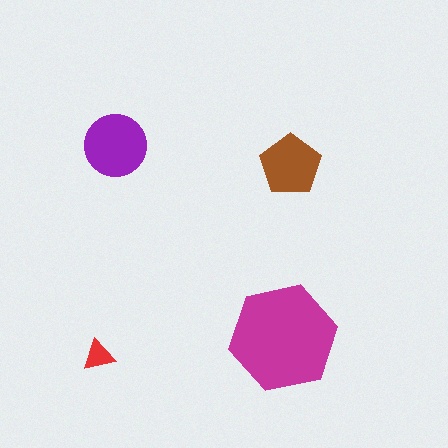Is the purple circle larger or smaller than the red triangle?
Larger.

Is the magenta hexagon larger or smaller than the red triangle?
Larger.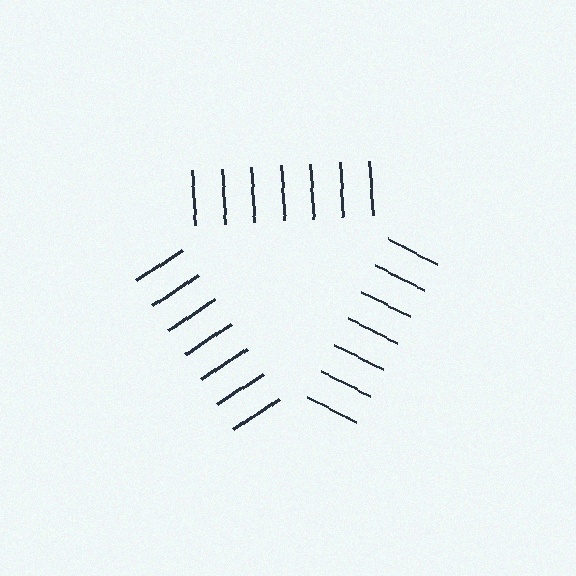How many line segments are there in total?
21 — 7 along each of the 3 edges.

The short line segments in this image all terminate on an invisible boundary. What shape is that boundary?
An illusory triangle — the line segments terminate on its edges but no continuous stroke is drawn.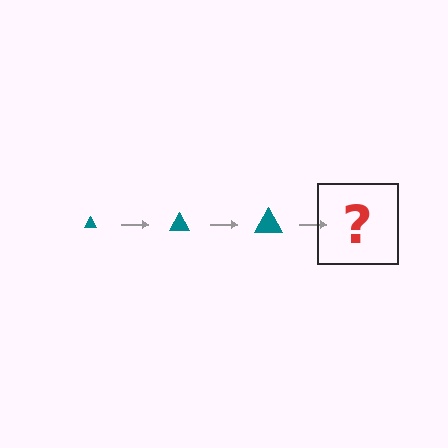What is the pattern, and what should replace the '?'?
The pattern is that the triangle gets progressively larger each step. The '?' should be a teal triangle, larger than the previous one.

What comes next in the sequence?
The next element should be a teal triangle, larger than the previous one.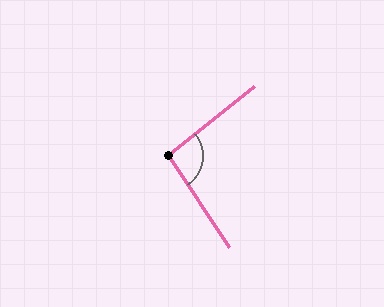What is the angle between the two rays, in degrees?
Approximately 95 degrees.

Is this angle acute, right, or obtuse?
It is approximately a right angle.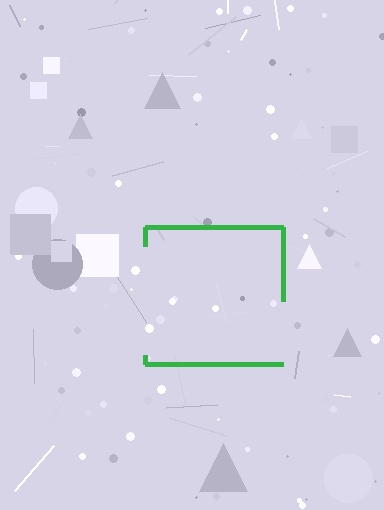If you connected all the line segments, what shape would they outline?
They would outline a square.